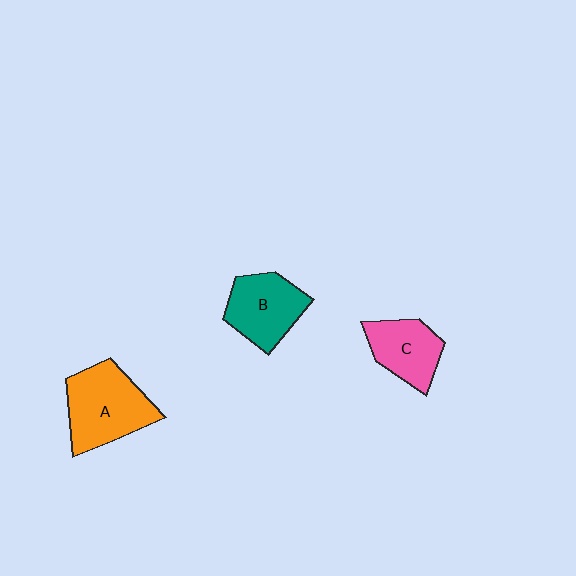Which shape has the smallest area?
Shape C (pink).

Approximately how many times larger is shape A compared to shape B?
Approximately 1.3 times.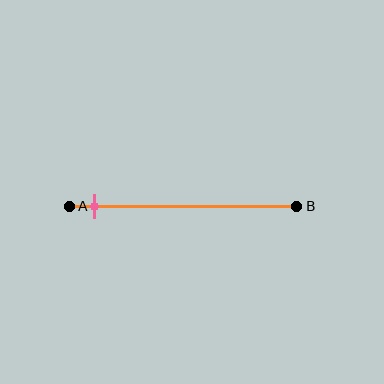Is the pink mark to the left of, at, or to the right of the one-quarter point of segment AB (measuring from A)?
The pink mark is to the left of the one-quarter point of segment AB.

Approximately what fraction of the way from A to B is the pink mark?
The pink mark is approximately 10% of the way from A to B.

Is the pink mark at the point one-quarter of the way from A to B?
No, the mark is at about 10% from A, not at the 25% one-quarter point.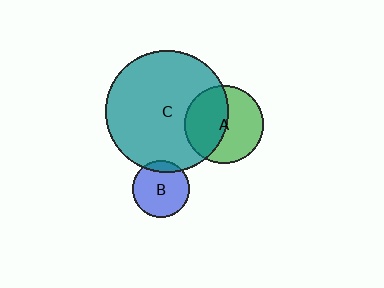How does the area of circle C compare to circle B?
Approximately 4.5 times.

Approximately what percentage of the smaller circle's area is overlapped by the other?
Approximately 15%.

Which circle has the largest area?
Circle C (teal).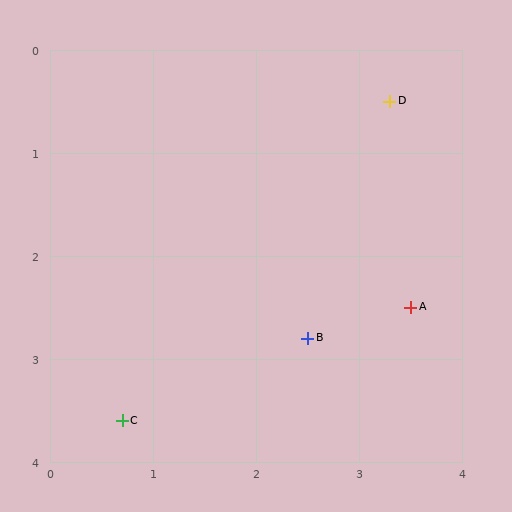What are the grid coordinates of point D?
Point D is at approximately (3.3, 0.5).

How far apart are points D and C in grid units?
Points D and C are about 4.0 grid units apart.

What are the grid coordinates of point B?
Point B is at approximately (2.5, 2.8).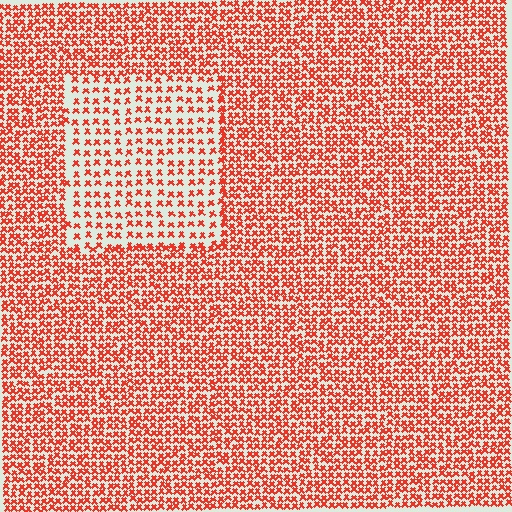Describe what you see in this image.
The image contains small red elements arranged at two different densities. A rectangle-shaped region is visible where the elements are less densely packed than the surrounding area.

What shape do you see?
I see a rectangle.